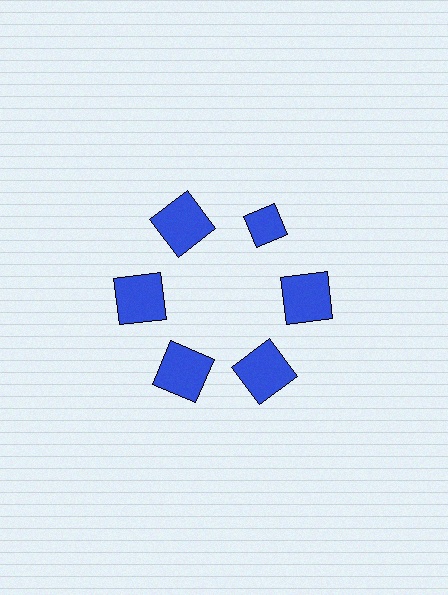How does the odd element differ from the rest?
It has a different shape: diamond instead of square.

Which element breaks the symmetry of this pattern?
The blue diamond at roughly the 1 o'clock position breaks the symmetry. All other shapes are blue squares.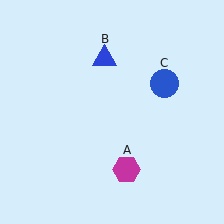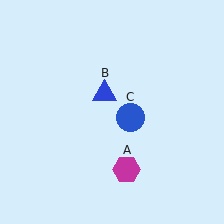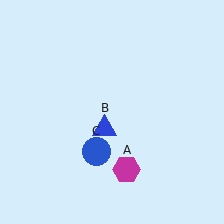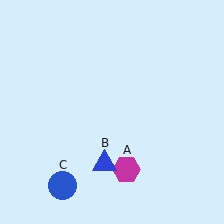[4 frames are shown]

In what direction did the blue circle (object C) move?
The blue circle (object C) moved down and to the left.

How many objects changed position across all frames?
2 objects changed position: blue triangle (object B), blue circle (object C).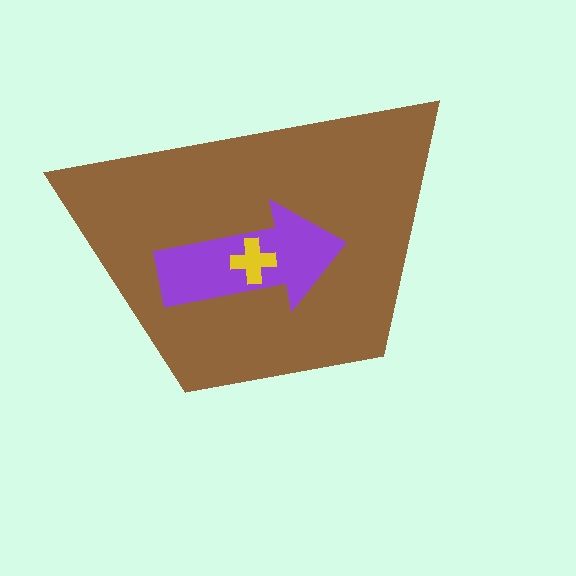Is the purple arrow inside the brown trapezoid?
Yes.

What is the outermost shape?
The brown trapezoid.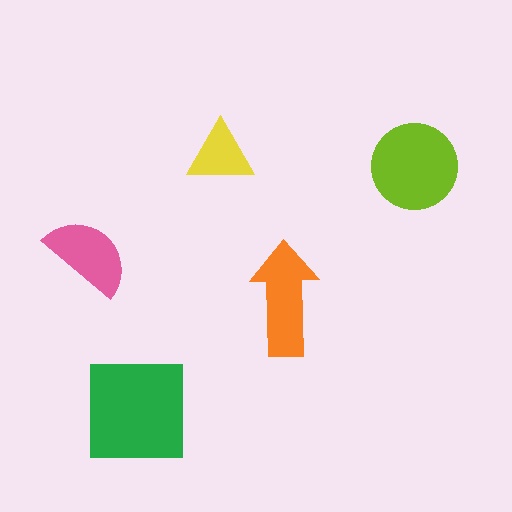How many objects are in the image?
There are 5 objects in the image.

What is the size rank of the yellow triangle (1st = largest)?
5th.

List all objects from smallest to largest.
The yellow triangle, the pink semicircle, the orange arrow, the lime circle, the green square.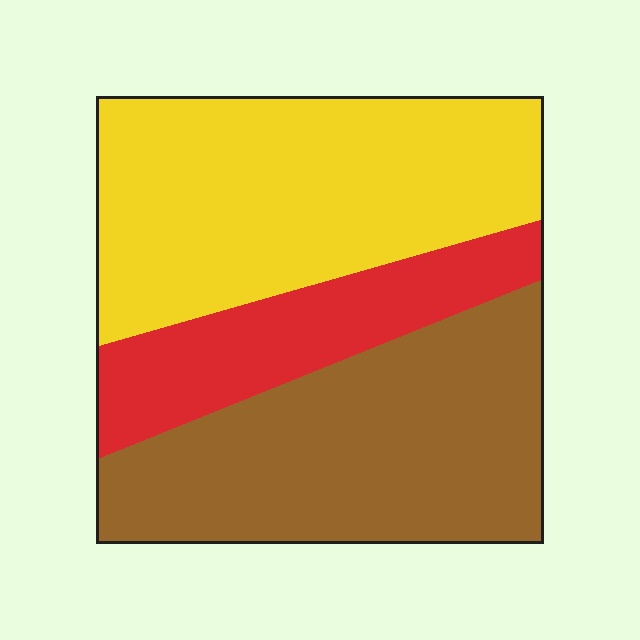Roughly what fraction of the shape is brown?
Brown covers about 40% of the shape.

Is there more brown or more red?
Brown.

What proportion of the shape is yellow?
Yellow takes up between a quarter and a half of the shape.